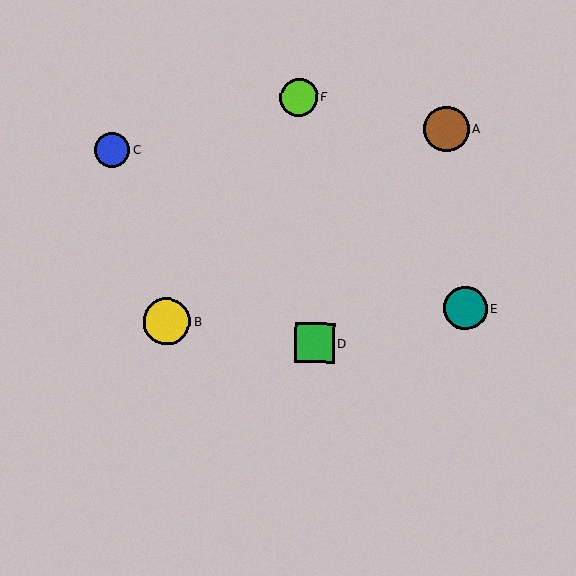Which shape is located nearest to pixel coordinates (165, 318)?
The yellow circle (labeled B) at (166, 322) is nearest to that location.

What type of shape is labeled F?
Shape F is a lime circle.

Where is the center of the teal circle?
The center of the teal circle is at (465, 308).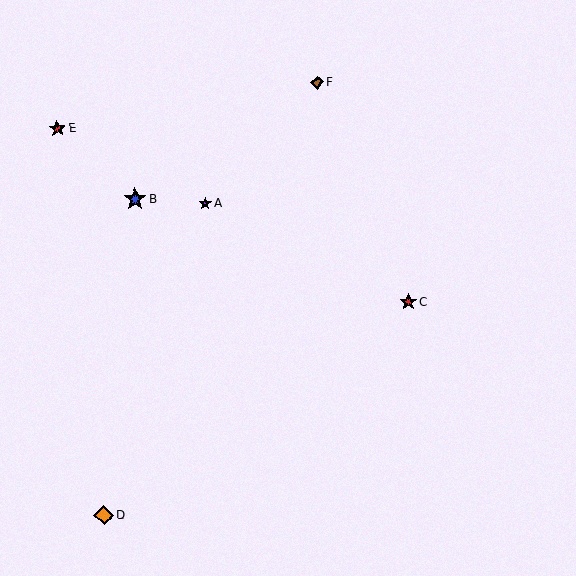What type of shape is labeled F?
Shape F is a brown diamond.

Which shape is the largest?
The blue star (labeled B) is the largest.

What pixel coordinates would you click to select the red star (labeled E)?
Click at (57, 129) to select the red star E.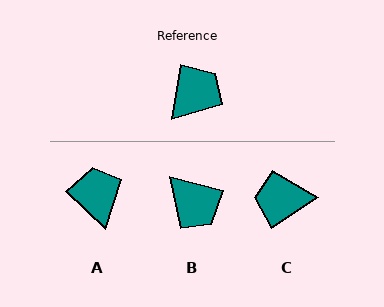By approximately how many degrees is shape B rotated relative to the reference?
Approximately 95 degrees clockwise.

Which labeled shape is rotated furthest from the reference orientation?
C, about 133 degrees away.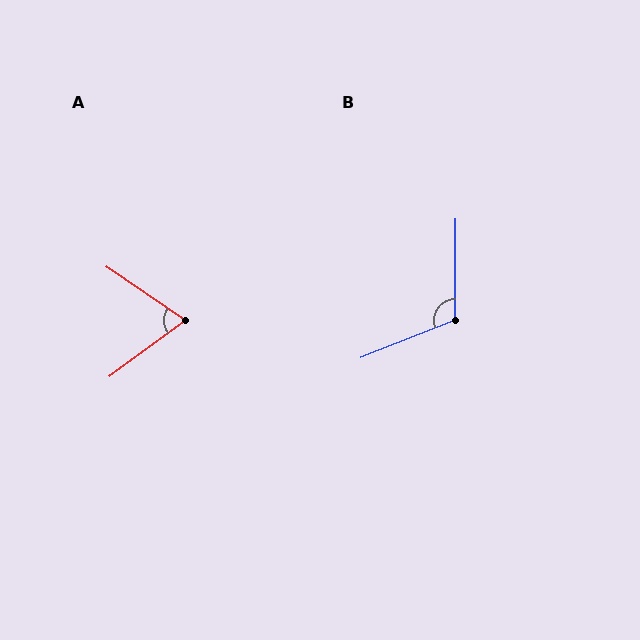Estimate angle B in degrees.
Approximately 112 degrees.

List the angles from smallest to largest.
A (70°), B (112°).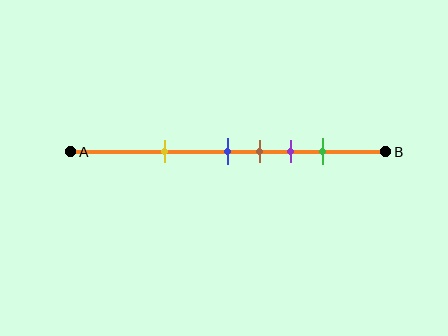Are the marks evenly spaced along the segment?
No, the marks are not evenly spaced.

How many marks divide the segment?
There are 5 marks dividing the segment.